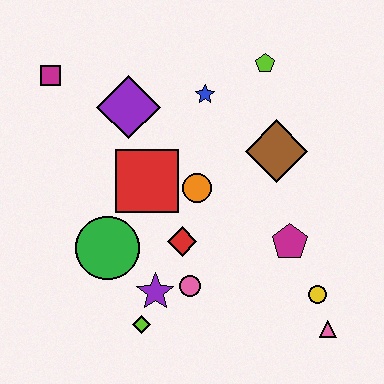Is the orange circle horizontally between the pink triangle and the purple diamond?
Yes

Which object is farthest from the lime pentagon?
The lime diamond is farthest from the lime pentagon.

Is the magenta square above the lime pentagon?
No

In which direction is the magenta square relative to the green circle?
The magenta square is above the green circle.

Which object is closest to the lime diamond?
The purple star is closest to the lime diamond.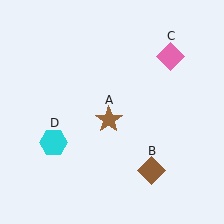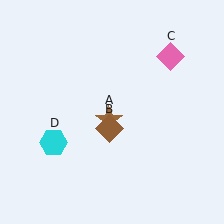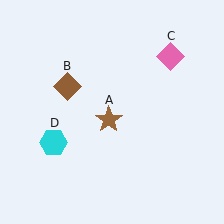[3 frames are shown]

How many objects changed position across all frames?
1 object changed position: brown diamond (object B).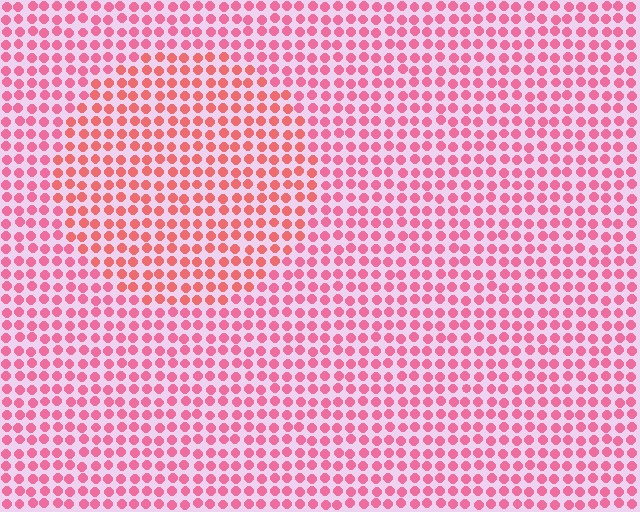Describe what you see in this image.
The image is filled with small pink elements in a uniform arrangement. A circle-shaped region is visible where the elements are tinted to a slightly different hue, forming a subtle color boundary.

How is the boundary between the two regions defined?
The boundary is defined purely by a slight shift in hue (about 21 degrees). Spacing, size, and orientation are identical on both sides.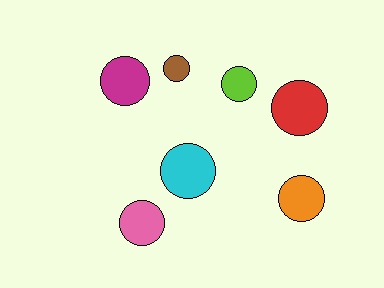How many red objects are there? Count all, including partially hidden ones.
There is 1 red object.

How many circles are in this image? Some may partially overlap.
There are 7 circles.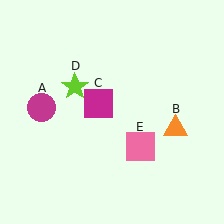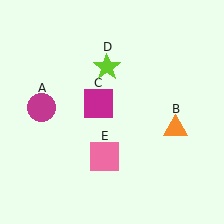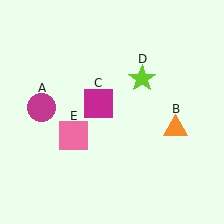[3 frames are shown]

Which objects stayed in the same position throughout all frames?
Magenta circle (object A) and orange triangle (object B) and magenta square (object C) remained stationary.